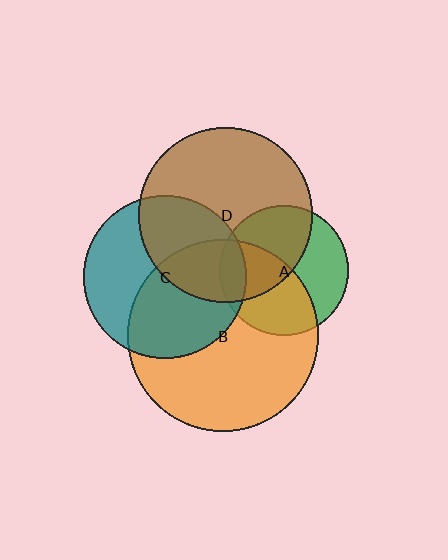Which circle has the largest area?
Circle B (orange).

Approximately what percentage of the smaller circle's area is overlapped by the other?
Approximately 50%.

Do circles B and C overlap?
Yes.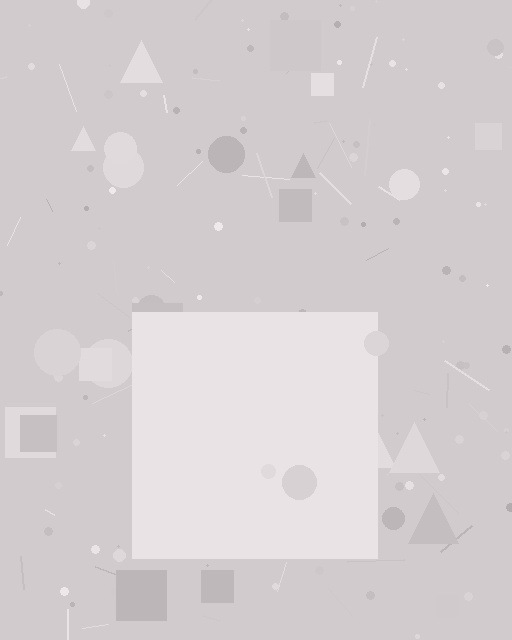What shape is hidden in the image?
A square is hidden in the image.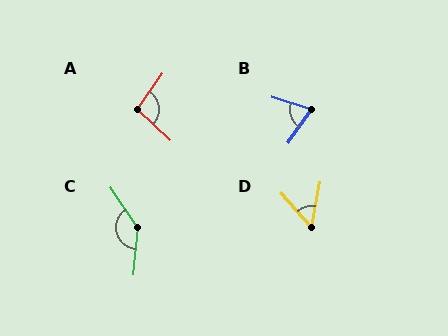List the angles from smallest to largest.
D (52°), B (73°), A (98°), C (141°).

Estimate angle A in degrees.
Approximately 98 degrees.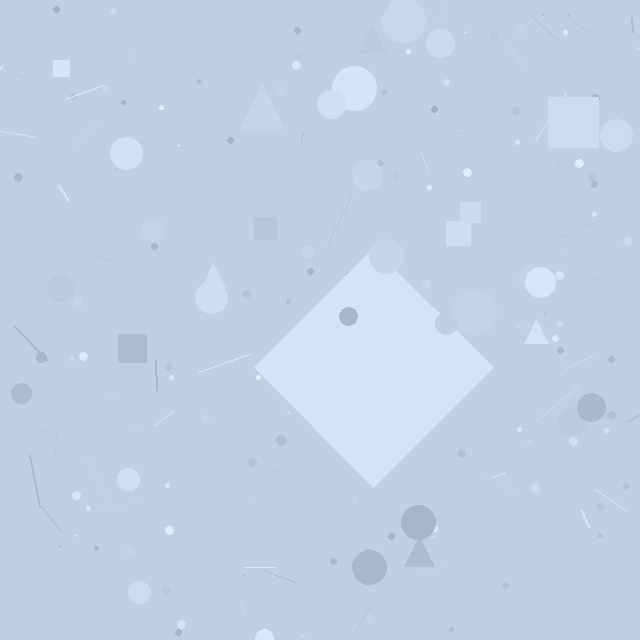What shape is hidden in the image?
A diamond is hidden in the image.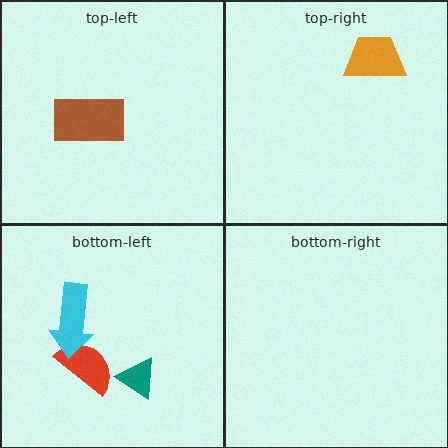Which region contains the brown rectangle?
The top-left region.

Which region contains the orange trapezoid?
The top-right region.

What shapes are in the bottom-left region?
The red semicircle, the cyan arrow, the teal triangle.